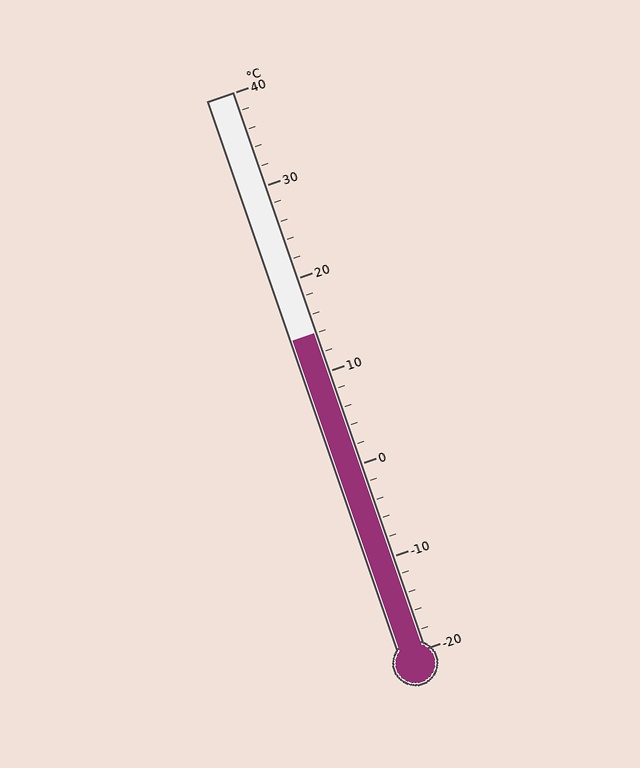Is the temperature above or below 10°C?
The temperature is above 10°C.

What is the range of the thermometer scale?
The thermometer scale ranges from -20°C to 40°C.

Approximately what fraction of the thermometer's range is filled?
The thermometer is filled to approximately 55% of its range.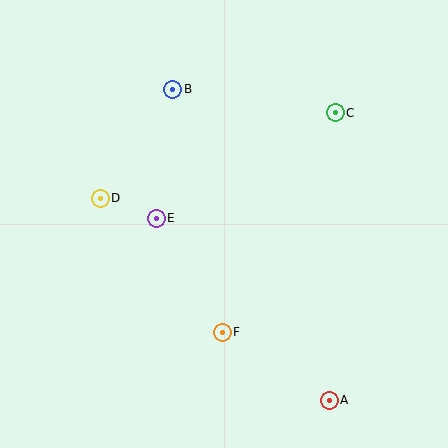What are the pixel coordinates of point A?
Point A is at (329, 400).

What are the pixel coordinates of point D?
Point D is at (100, 198).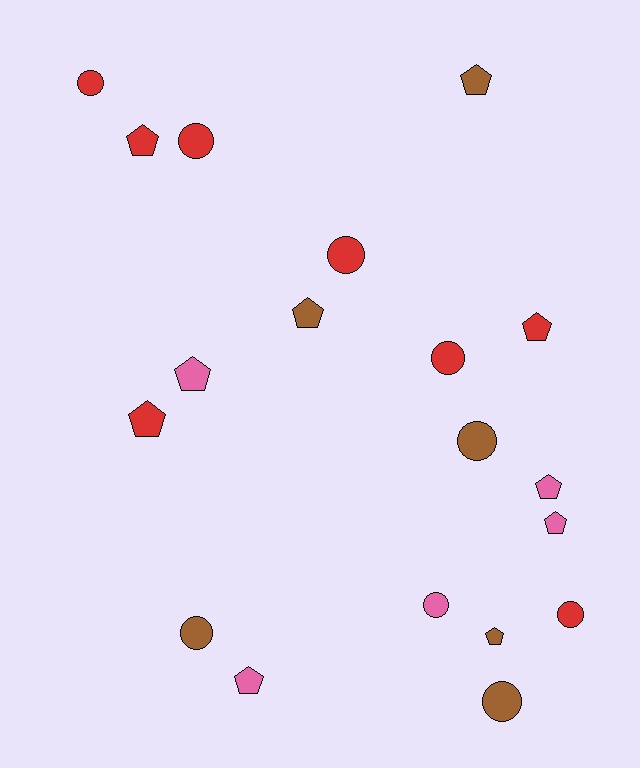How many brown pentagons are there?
There are 3 brown pentagons.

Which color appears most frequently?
Red, with 8 objects.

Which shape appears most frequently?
Pentagon, with 10 objects.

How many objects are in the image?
There are 19 objects.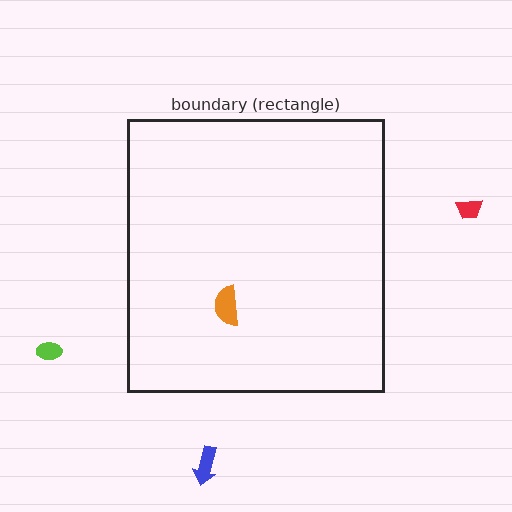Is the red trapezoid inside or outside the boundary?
Outside.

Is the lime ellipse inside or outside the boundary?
Outside.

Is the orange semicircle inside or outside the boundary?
Inside.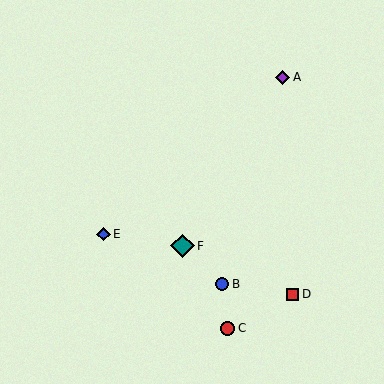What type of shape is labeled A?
Shape A is a purple diamond.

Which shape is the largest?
The teal diamond (labeled F) is the largest.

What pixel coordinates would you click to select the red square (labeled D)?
Click at (293, 294) to select the red square D.